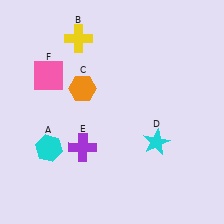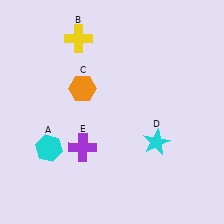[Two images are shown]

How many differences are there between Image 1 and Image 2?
There is 1 difference between the two images.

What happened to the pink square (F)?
The pink square (F) was removed in Image 2. It was in the top-left area of Image 1.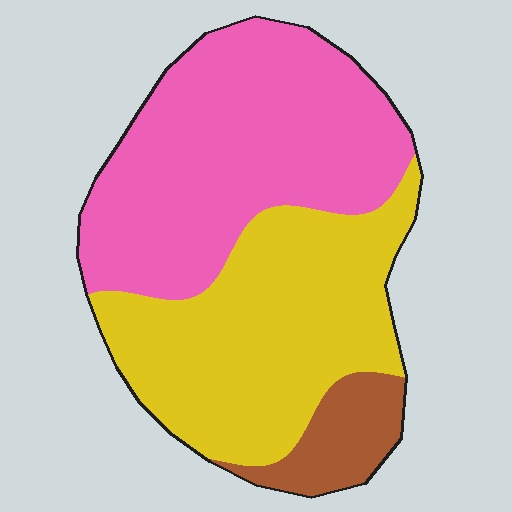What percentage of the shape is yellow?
Yellow covers about 45% of the shape.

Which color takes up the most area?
Pink, at roughly 50%.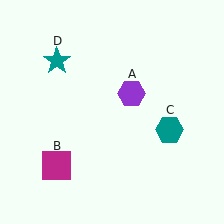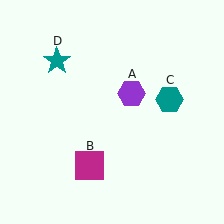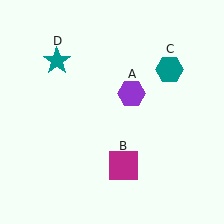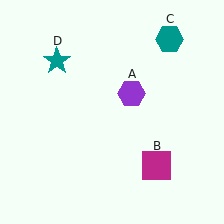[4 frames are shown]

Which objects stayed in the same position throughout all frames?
Purple hexagon (object A) and teal star (object D) remained stationary.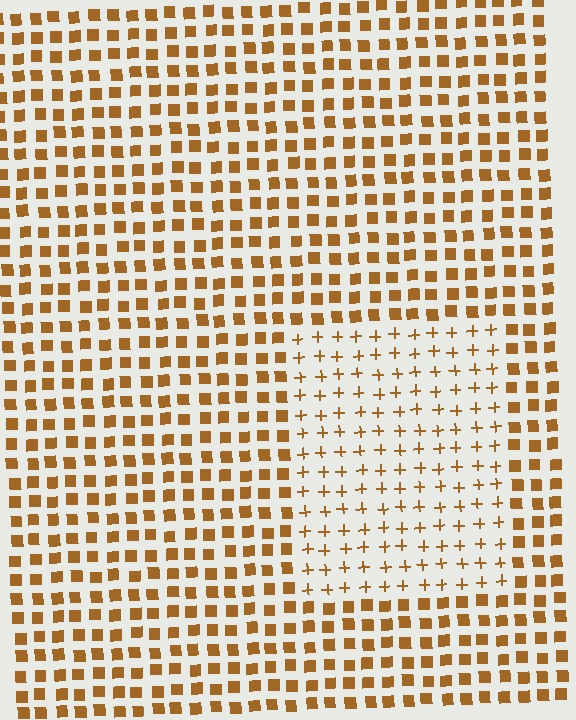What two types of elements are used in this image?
The image uses plus signs inside the rectangle region and squares outside it.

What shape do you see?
I see a rectangle.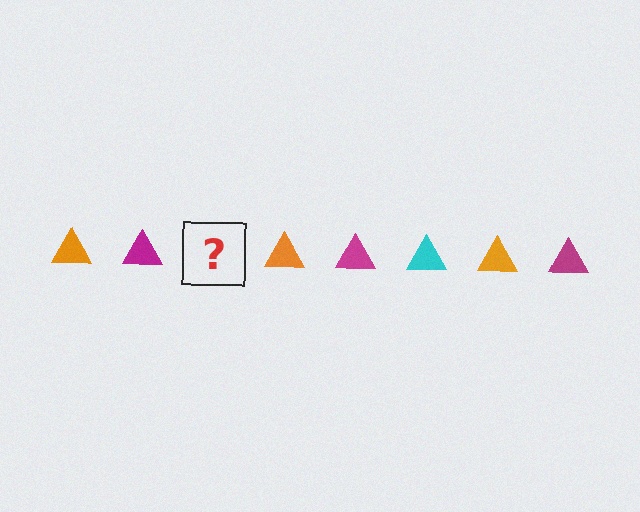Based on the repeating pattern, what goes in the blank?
The blank should be a cyan triangle.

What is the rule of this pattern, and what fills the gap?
The rule is that the pattern cycles through orange, magenta, cyan triangles. The gap should be filled with a cyan triangle.